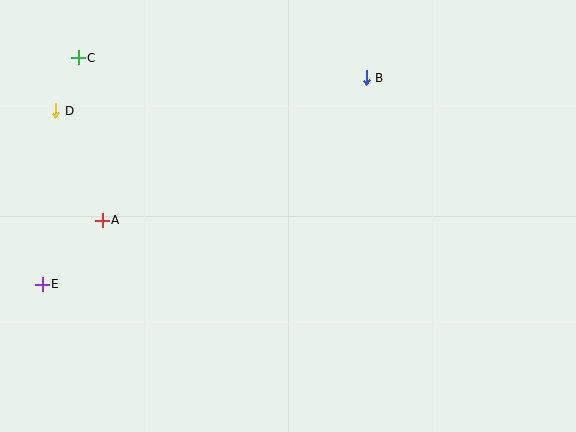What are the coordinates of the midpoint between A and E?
The midpoint between A and E is at (72, 252).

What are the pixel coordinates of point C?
Point C is at (78, 58).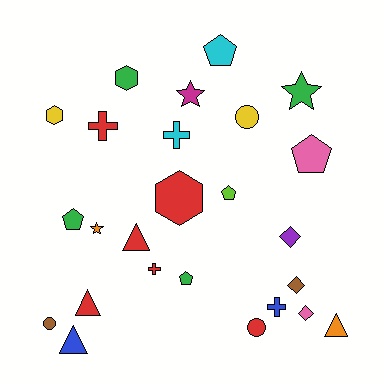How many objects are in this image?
There are 25 objects.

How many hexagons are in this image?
There are 3 hexagons.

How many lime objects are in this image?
There is 1 lime object.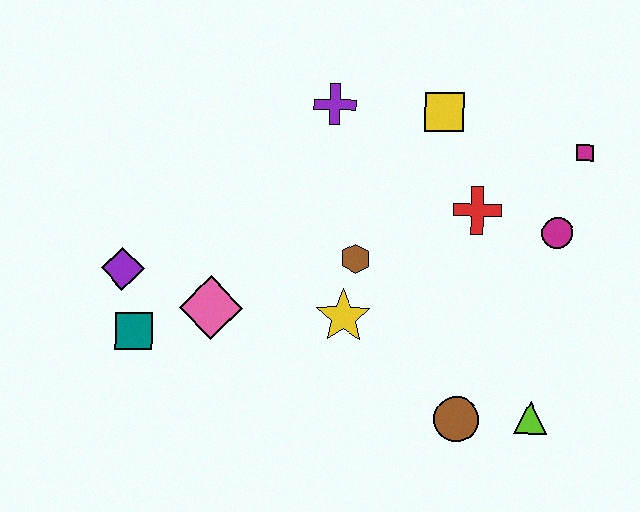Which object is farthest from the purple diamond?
The magenta square is farthest from the purple diamond.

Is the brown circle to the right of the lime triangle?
No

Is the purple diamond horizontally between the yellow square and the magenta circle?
No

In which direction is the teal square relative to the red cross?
The teal square is to the left of the red cross.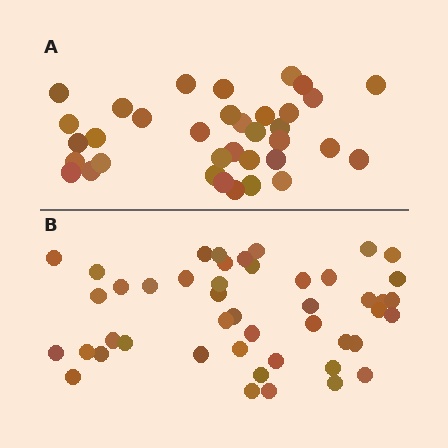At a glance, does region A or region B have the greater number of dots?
Region B (the bottom region) has more dots.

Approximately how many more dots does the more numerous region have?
Region B has roughly 12 or so more dots than region A.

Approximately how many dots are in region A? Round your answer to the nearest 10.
About 40 dots. (The exact count is 35, which rounds to 40.)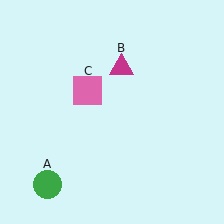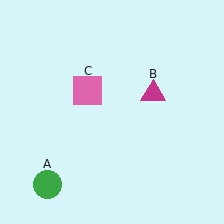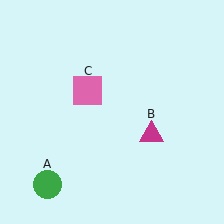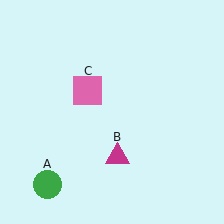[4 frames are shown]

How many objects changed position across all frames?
1 object changed position: magenta triangle (object B).